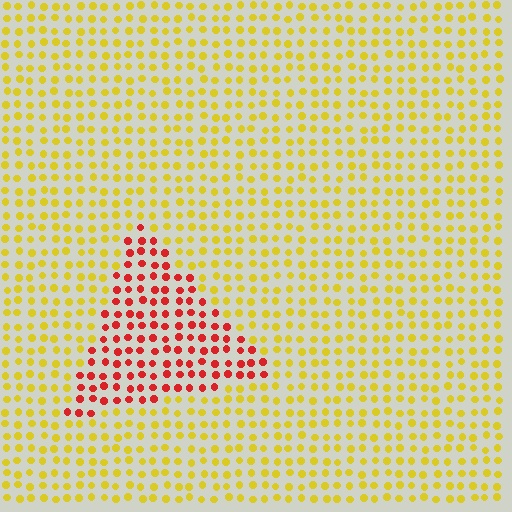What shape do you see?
I see a triangle.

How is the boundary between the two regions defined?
The boundary is defined purely by a slight shift in hue (about 57 degrees). Spacing, size, and orientation are identical on both sides.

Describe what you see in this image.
The image is filled with small yellow elements in a uniform arrangement. A triangle-shaped region is visible where the elements are tinted to a slightly different hue, forming a subtle color boundary.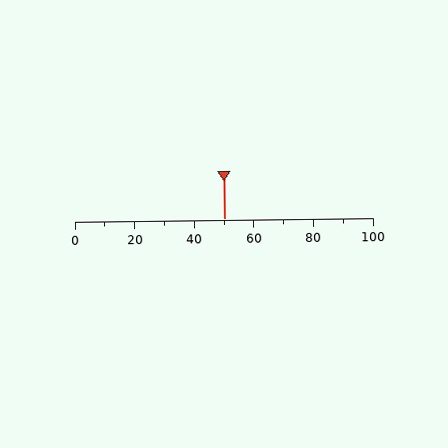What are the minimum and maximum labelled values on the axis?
The axis runs from 0 to 100.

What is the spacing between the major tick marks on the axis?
The major ticks are spaced 20 apart.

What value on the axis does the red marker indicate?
The marker indicates approximately 50.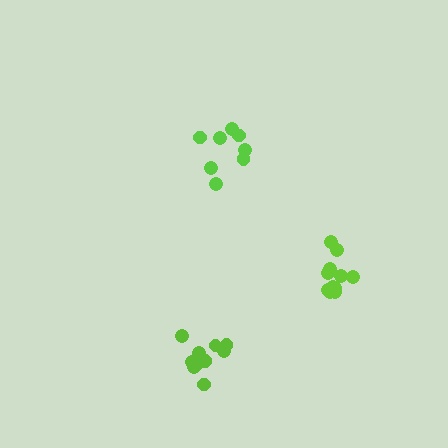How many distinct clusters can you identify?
There are 3 distinct clusters.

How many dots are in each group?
Group 1: 10 dots, Group 2: 11 dots, Group 3: 8 dots (29 total).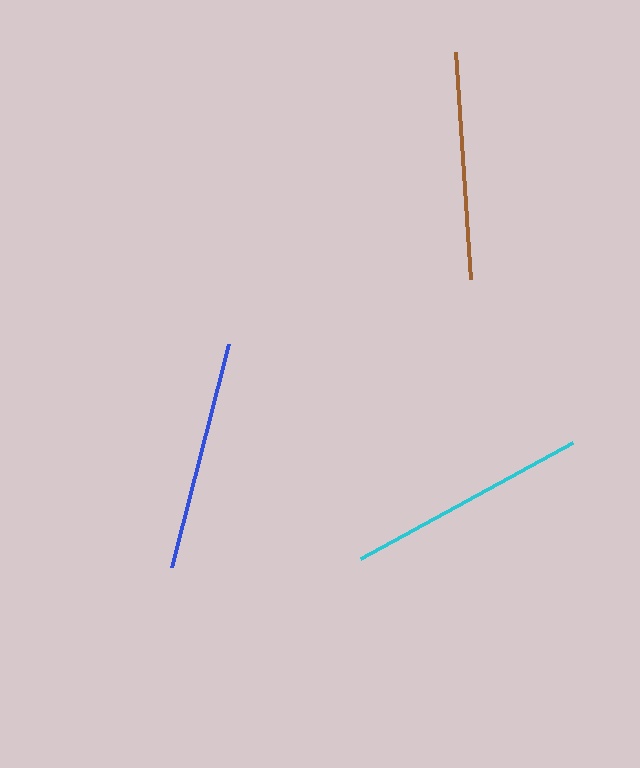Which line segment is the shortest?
The brown line is the shortest at approximately 227 pixels.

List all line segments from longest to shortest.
From longest to shortest: cyan, blue, brown.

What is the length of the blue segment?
The blue segment is approximately 230 pixels long.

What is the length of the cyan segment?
The cyan segment is approximately 242 pixels long.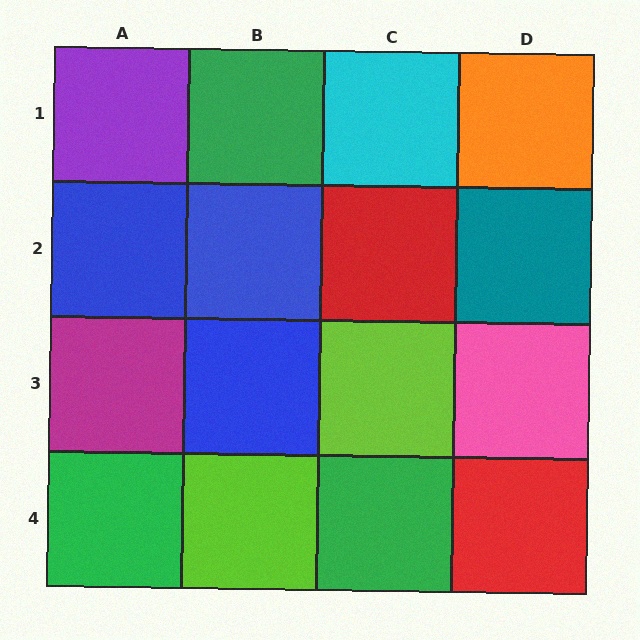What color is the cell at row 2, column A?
Blue.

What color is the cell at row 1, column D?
Orange.